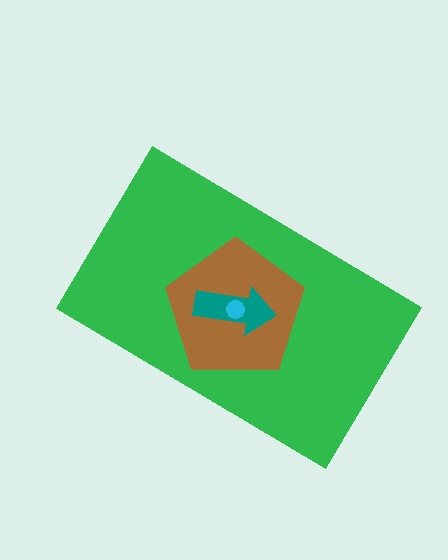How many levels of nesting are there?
4.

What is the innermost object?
The cyan circle.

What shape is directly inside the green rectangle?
The brown pentagon.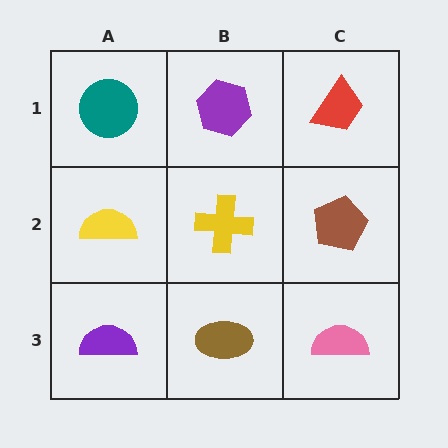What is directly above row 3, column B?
A yellow cross.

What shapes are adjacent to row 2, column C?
A red trapezoid (row 1, column C), a pink semicircle (row 3, column C), a yellow cross (row 2, column B).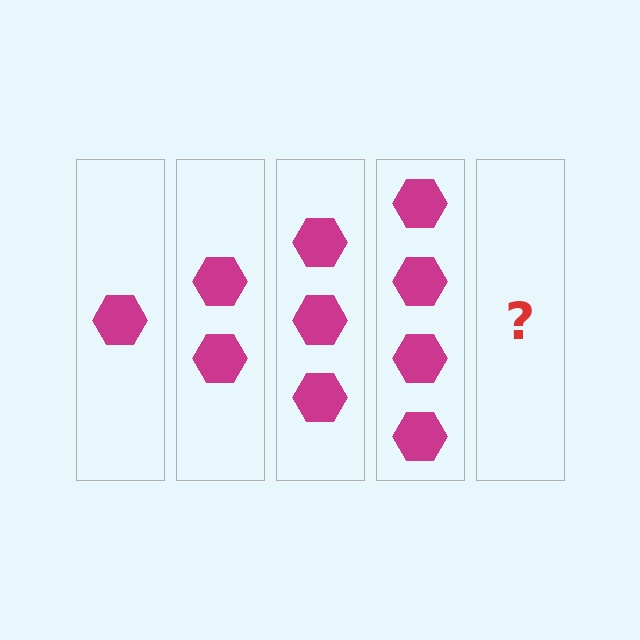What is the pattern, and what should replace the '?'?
The pattern is that each step adds one more hexagon. The '?' should be 5 hexagons.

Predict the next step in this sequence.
The next step is 5 hexagons.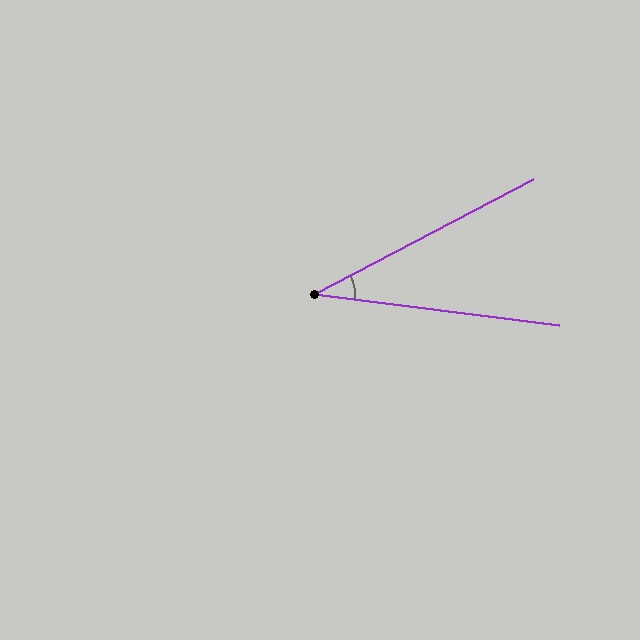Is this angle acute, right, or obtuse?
It is acute.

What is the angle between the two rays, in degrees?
Approximately 35 degrees.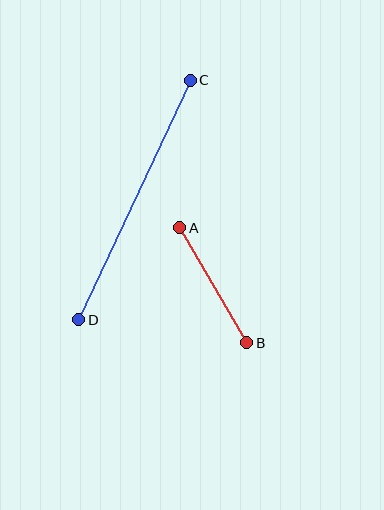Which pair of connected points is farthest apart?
Points C and D are farthest apart.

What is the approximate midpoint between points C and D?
The midpoint is at approximately (135, 200) pixels.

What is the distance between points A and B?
The distance is approximately 133 pixels.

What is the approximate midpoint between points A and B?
The midpoint is at approximately (213, 285) pixels.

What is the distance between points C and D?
The distance is approximately 264 pixels.